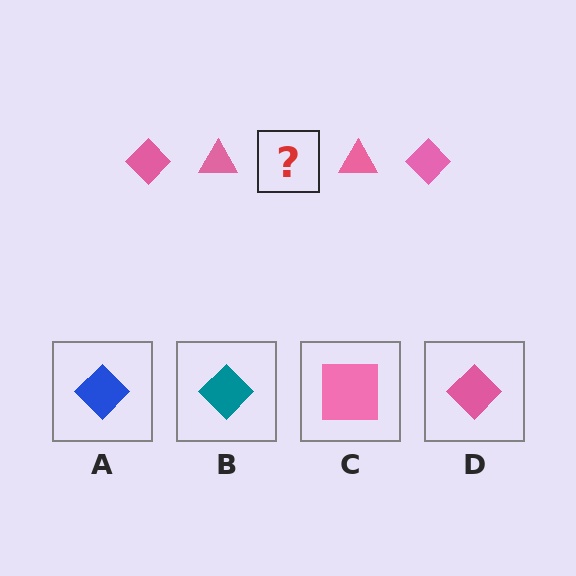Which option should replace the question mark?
Option D.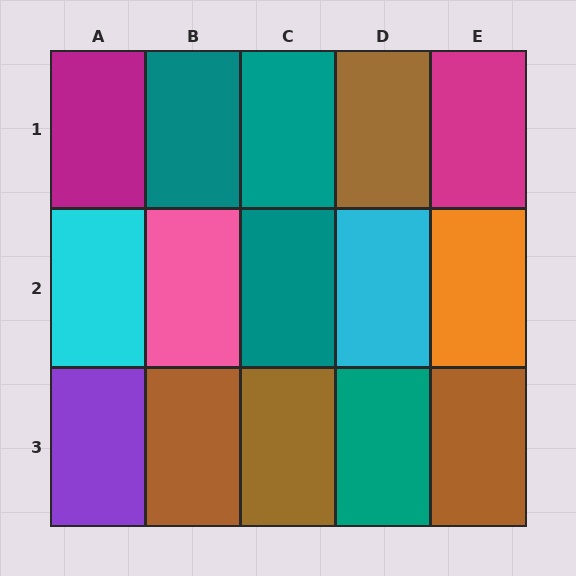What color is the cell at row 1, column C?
Teal.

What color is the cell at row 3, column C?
Brown.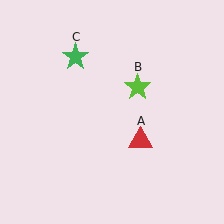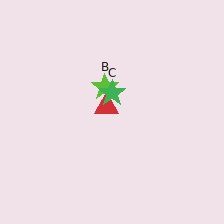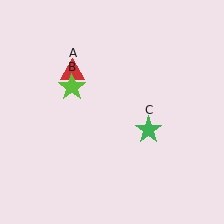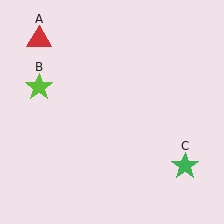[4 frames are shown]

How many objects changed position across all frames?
3 objects changed position: red triangle (object A), lime star (object B), green star (object C).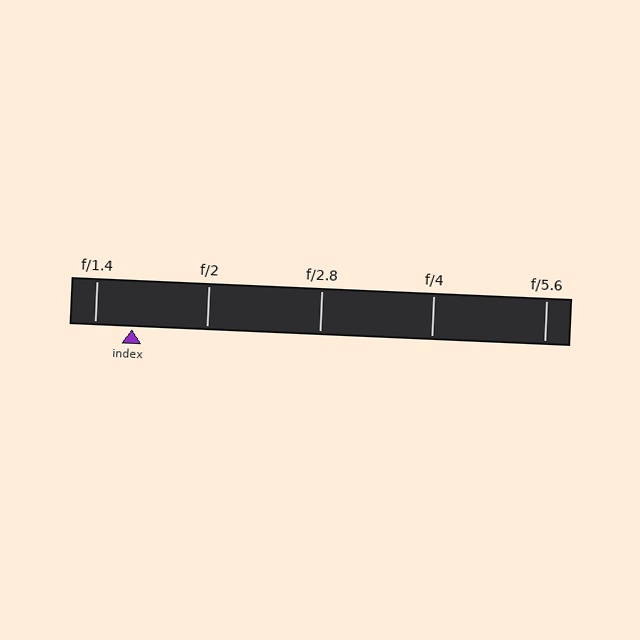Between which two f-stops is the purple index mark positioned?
The index mark is between f/1.4 and f/2.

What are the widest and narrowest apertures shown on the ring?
The widest aperture shown is f/1.4 and the narrowest is f/5.6.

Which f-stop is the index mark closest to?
The index mark is closest to f/1.4.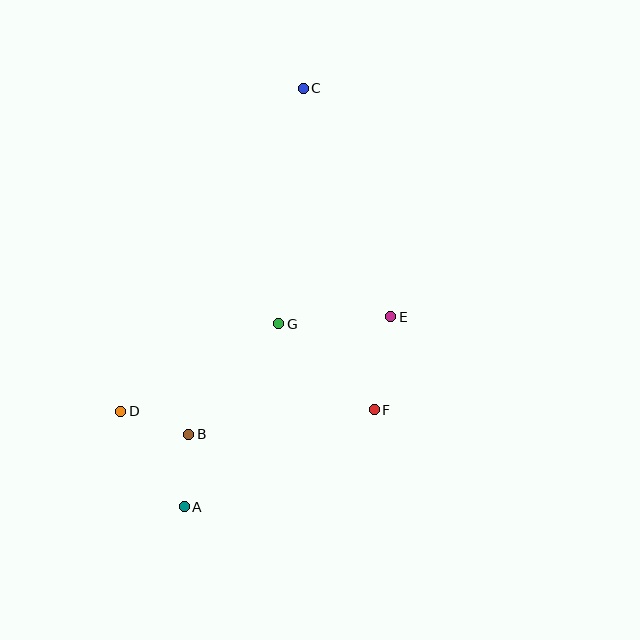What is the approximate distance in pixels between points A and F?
The distance between A and F is approximately 214 pixels.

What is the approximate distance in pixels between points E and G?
The distance between E and G is approximately 112 pixels.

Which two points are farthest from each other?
Points A and C are farthest from each other.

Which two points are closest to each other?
Points B and D are closest to each other.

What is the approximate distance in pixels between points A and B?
The distance between A and B is approximately 73 pixels.